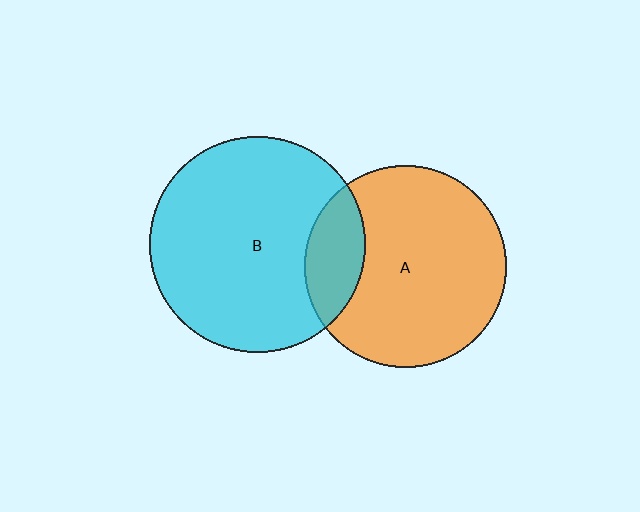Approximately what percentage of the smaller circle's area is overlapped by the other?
Approximately 20%.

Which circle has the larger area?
Circle B (cyan).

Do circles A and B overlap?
Yes.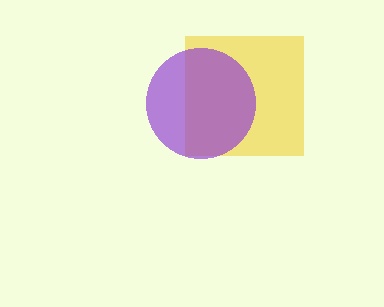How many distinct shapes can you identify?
There are 2 distinct shapes: a yellow square, a purple circle.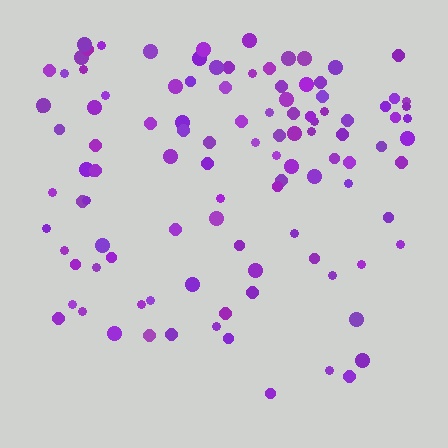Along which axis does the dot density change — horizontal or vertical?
Vertical.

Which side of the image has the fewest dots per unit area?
The bottom.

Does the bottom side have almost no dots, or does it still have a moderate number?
Still a moderate number, just noticeably fewer than the top.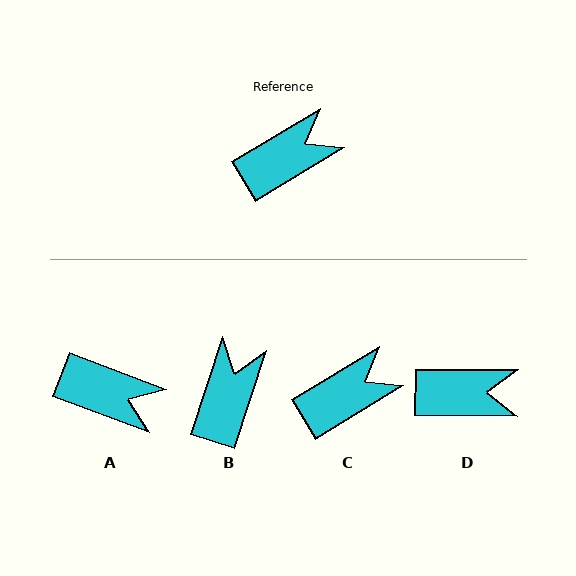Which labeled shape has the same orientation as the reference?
C.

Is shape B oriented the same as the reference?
No, it is off by about 41 degrees.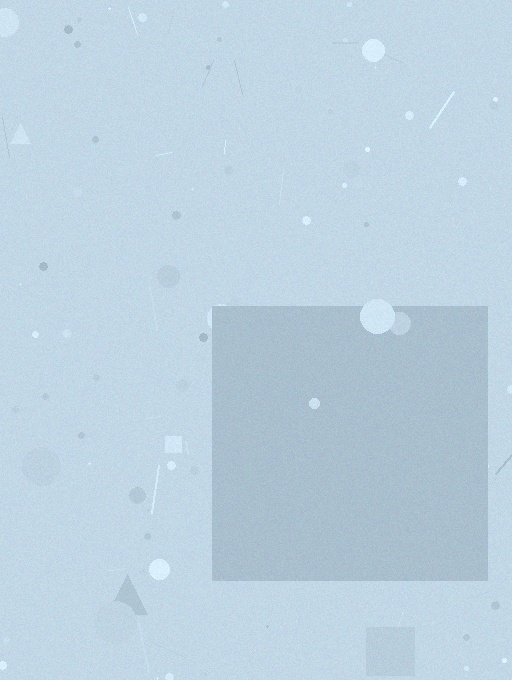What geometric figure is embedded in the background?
A square is embedded in the background.